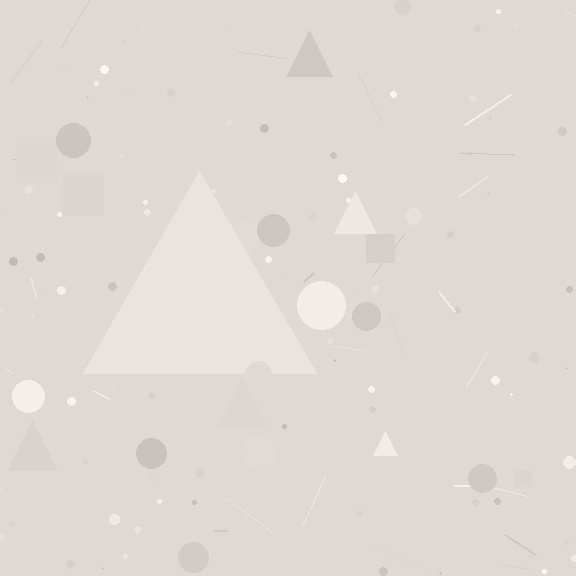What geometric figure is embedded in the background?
A triangle is embedded in the background.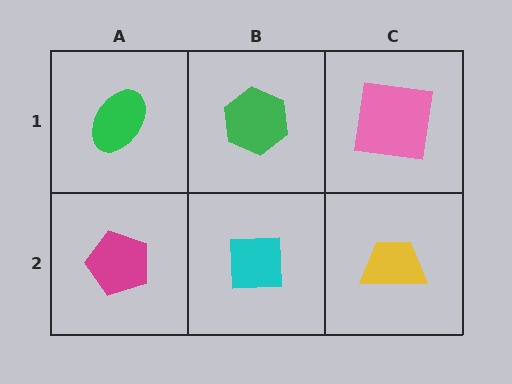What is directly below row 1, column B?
A cyan square.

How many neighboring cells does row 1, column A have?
2.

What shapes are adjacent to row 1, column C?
A yellow trapezoid (row 2, column C), a green hexagon (row 1, column B).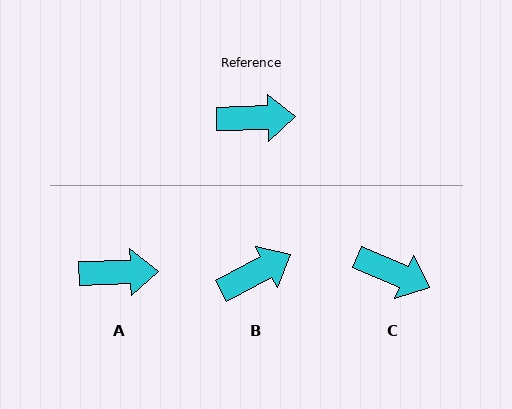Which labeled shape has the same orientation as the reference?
A.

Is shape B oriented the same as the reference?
No, it is off by about 26 degrees.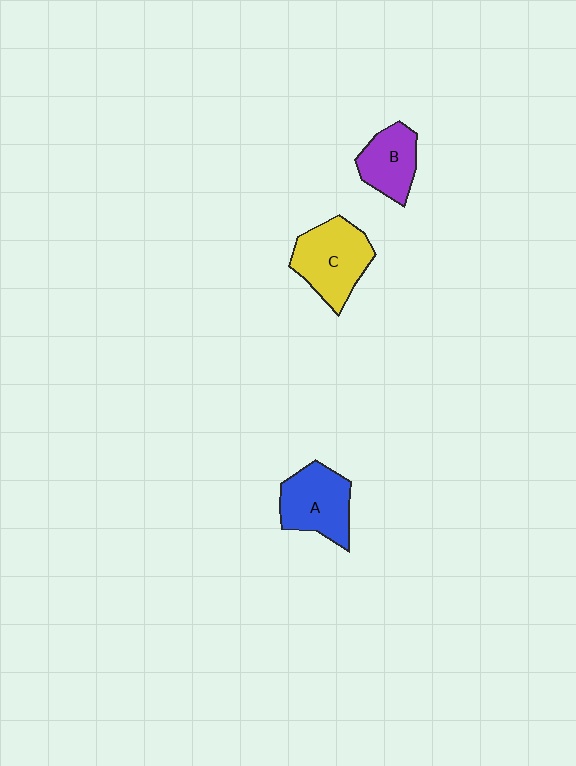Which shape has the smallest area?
Shape B (purple).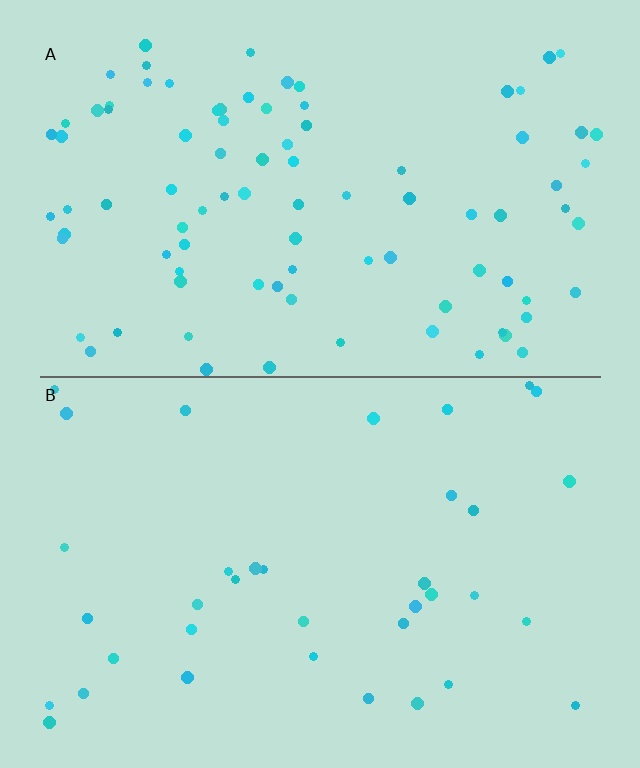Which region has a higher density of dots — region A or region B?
A (the top).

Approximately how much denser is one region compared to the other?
Approximately 2.5× — region A over region B.